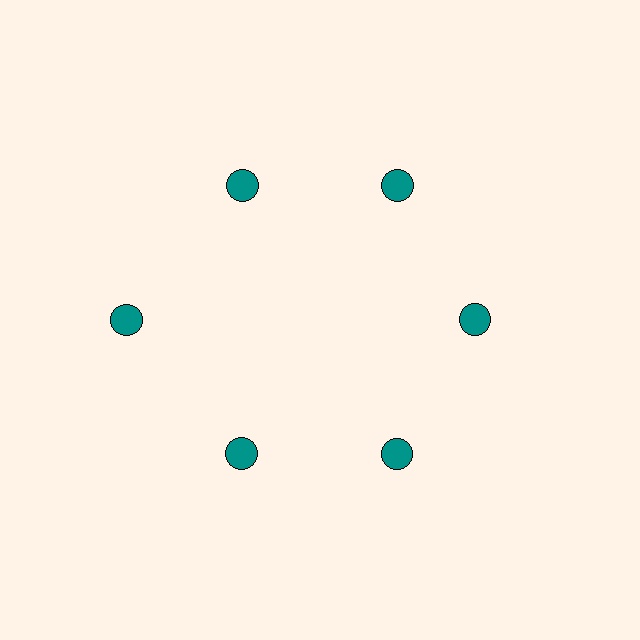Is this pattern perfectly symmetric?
No. The 6 teal circles are arranged in a ring, but one element near the 9 o'clock position is pushed outward from the center, breaking the 6-fold rotational symmetry.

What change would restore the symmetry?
The symmetry would be restored by moving it inward, back onto the ring so that all 6 circles sit at equal angles and equal distance from the center.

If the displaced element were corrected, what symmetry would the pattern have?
It would have 6-fold rotational symmetry — the pattern would map onto itself every 60 degrees.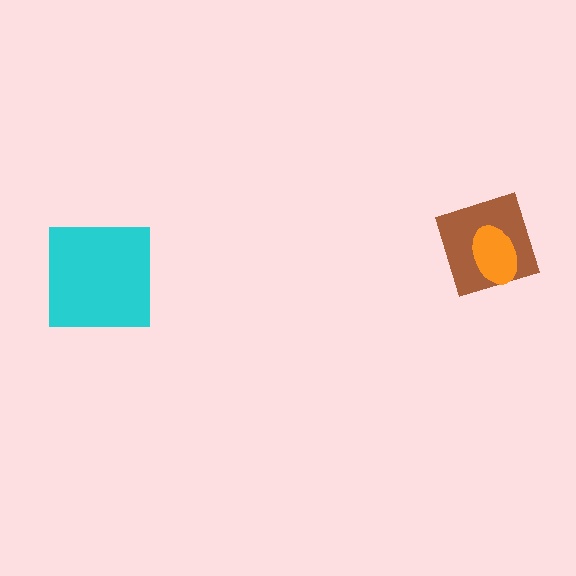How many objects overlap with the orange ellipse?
1 object overlaps with the orange ellipse.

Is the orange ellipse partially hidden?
No, no other shape covers it.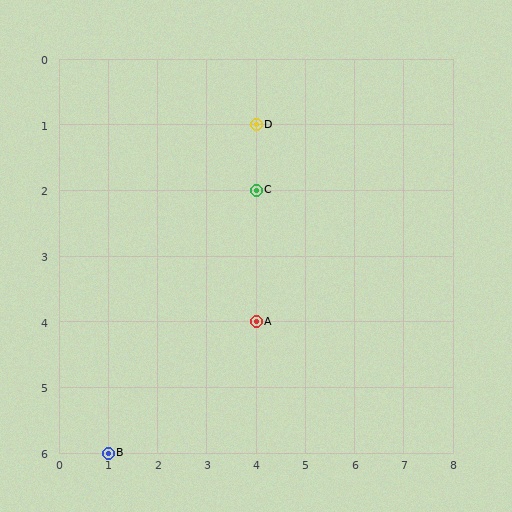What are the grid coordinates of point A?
Point A is at grid coordinates (4, 4).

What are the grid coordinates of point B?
Point B is at grid coordinates (1, 6).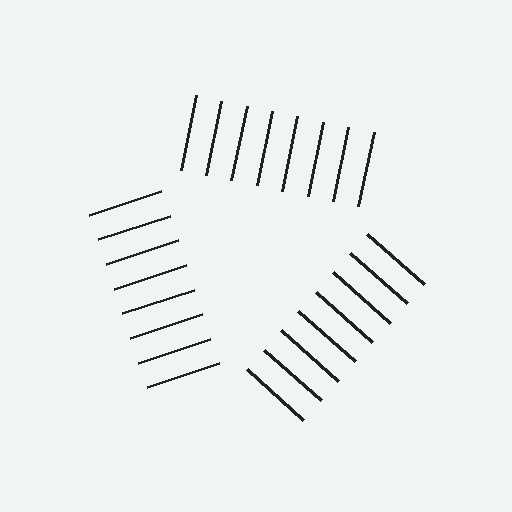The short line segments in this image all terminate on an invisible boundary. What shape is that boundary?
An illusory triangle — the line segments terminate on its edges but no continuous stroke is drawn.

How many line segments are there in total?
24 — 8 along each of the 3 edges.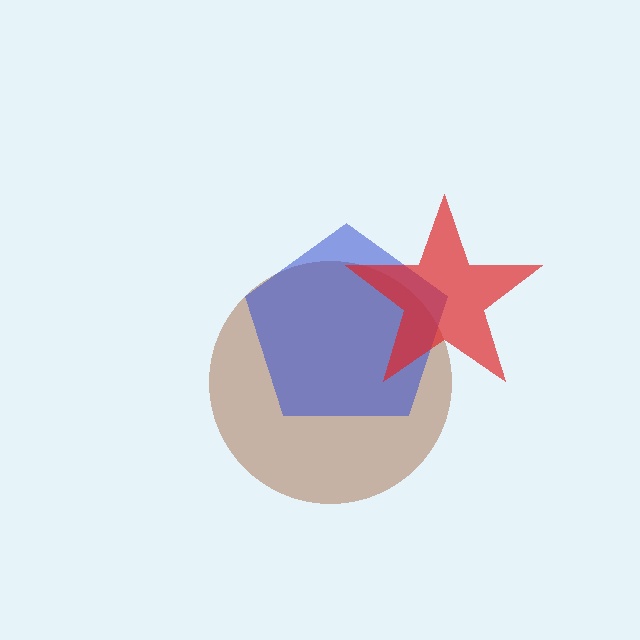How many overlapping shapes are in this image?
There are 3 overlapping shapes in the image.